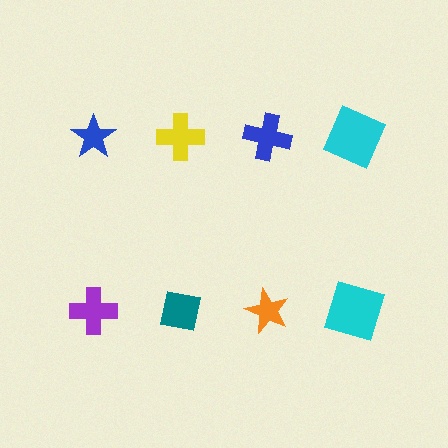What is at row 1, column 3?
A blue cross.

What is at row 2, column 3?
An orange star.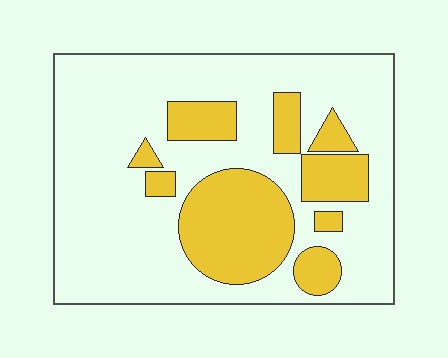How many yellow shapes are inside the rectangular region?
9.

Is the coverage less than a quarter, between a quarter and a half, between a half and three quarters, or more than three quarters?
Between a quarter and a half.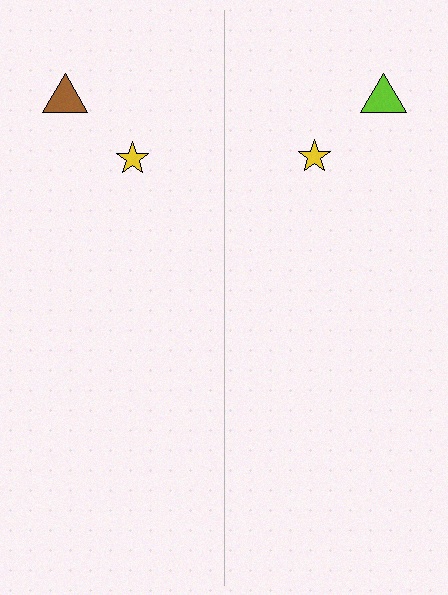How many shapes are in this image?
There are 4 shapes in this image.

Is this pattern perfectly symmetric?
No, the pattern is not perfectly symmetric. The lime triangle on the right side breaks the symmetry — its mirror counterpart is brown.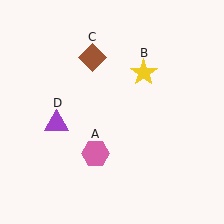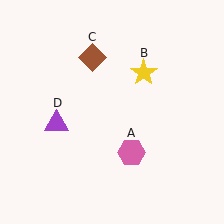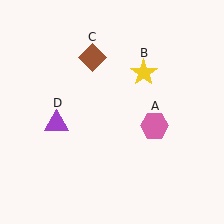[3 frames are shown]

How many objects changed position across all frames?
1 object changed position: pink hexagon (object A).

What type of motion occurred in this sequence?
The pink hexagon (object A) rotated counterclockwise around the center of the scene.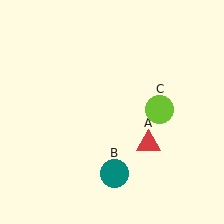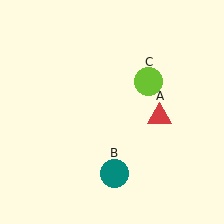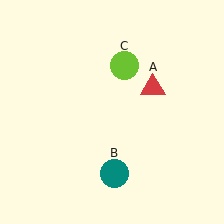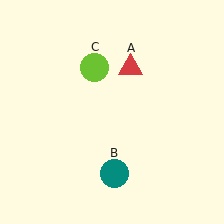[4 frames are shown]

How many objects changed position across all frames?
2 objects changed position: red triangle (object A), lime circle (object C).